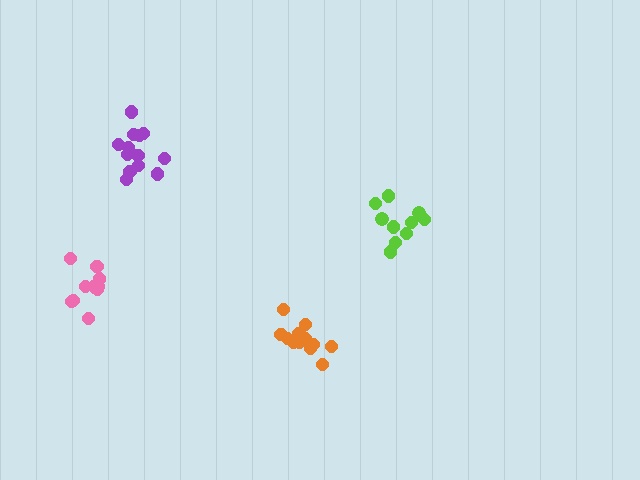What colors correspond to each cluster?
The clusters are colored: pink, purple, lime, orange.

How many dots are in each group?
Group 1: 12 dots, Group 2: 13 dots, Group 3: 10 dots, Group 4: 13 dots (48 total).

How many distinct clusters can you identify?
There are 4 distinct clusters.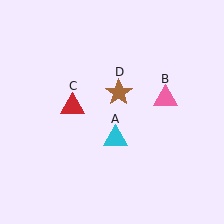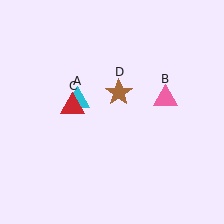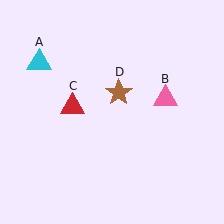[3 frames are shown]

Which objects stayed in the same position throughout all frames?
Pink triangle (object B) and red triangle (object C) and brown star (object D) remained stationary.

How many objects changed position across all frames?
1 object changed position: cyan triangle (object A).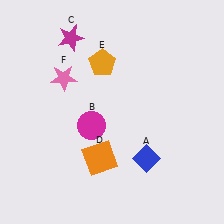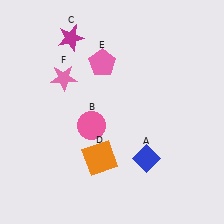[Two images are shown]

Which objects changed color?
B changed from magenta to pink. E changed from orange to pink.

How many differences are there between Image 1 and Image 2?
There are 2 differences between the two images.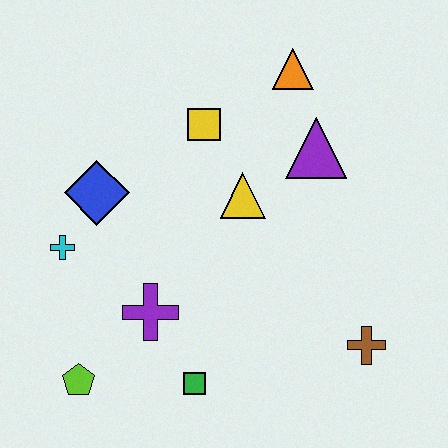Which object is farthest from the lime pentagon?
The orange triangle is farthest from the lime pentagon.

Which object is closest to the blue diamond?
The cyan cross is closest to the blue diamond.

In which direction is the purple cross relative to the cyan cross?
The purple cross is to the right of the cyan cross.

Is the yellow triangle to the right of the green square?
Yes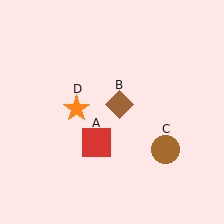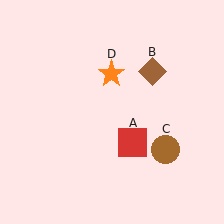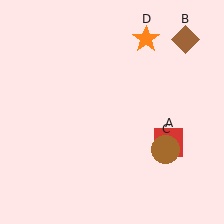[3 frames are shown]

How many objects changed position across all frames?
3 objects changed position: red square (object A), brown diamond (object B), orange star (object D).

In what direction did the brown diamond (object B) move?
The brown diamond (object B) moved up and to the right.